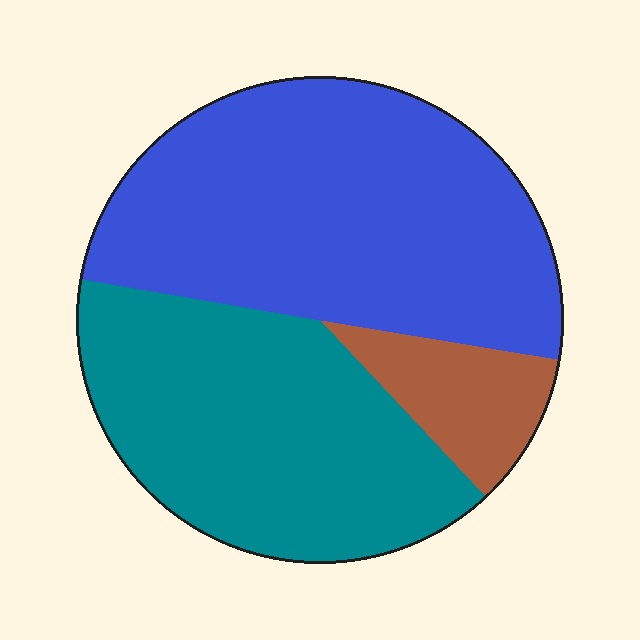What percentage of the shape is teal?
Teal takes up about two fifths (2/5) of the shape.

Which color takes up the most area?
Blue, at roughly 50%.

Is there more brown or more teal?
Teal.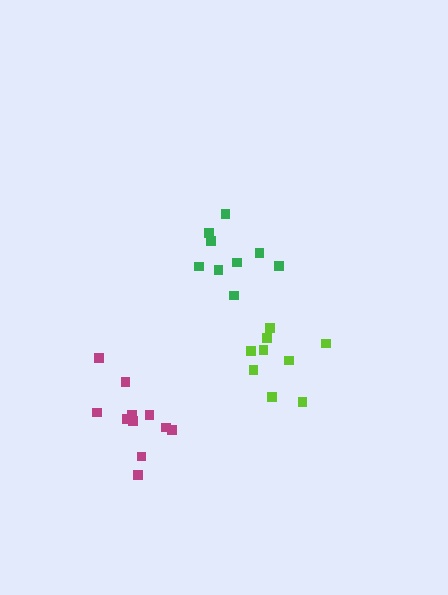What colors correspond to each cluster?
The clusters are colored: green, magenta, lime.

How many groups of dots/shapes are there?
There are 3 groups.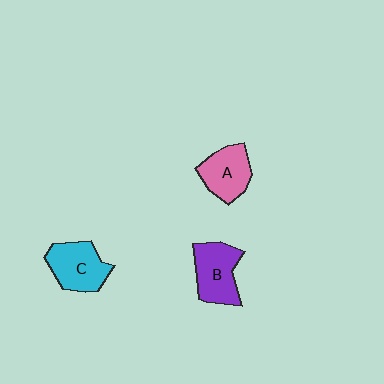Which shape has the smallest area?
Shape A (pink).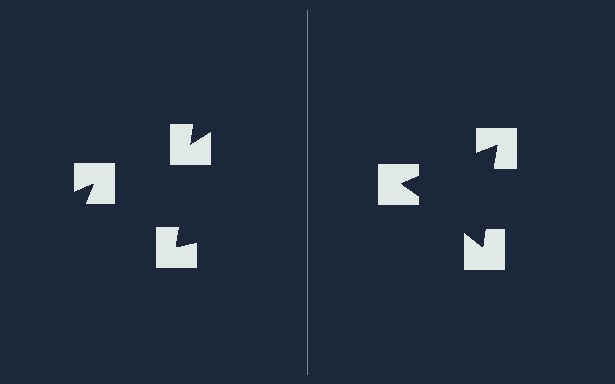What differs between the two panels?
The notched squares are positioned identically on both sides; only the wedge orientations differ. On the right they align to a triangle; on the left they are misaligned.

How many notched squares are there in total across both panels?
6 — 3 on each side.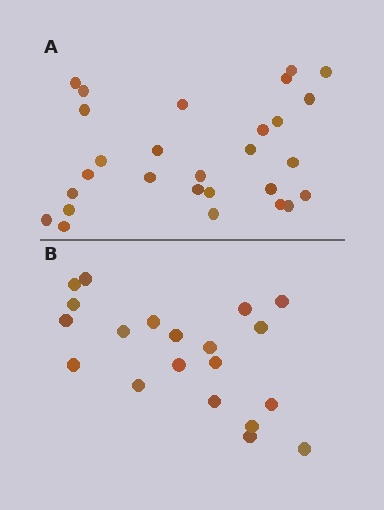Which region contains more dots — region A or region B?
Region A (the top region) has more dots.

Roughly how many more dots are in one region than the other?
Region A has roughly 8 or so more dots than region B.